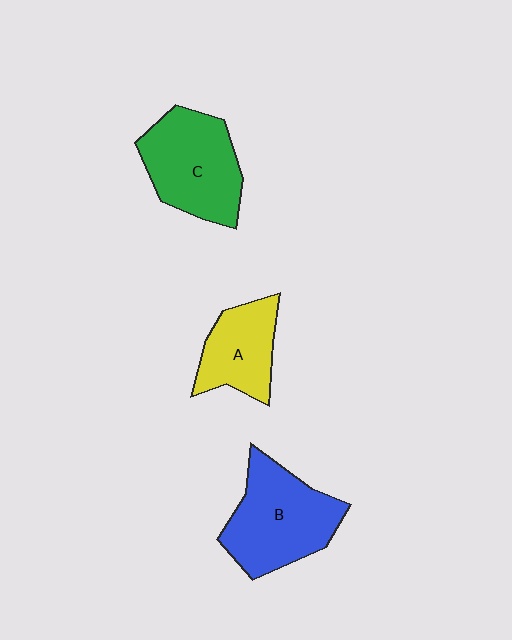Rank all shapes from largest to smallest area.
From largest to smallest: B (blue), C (green), A (yellow).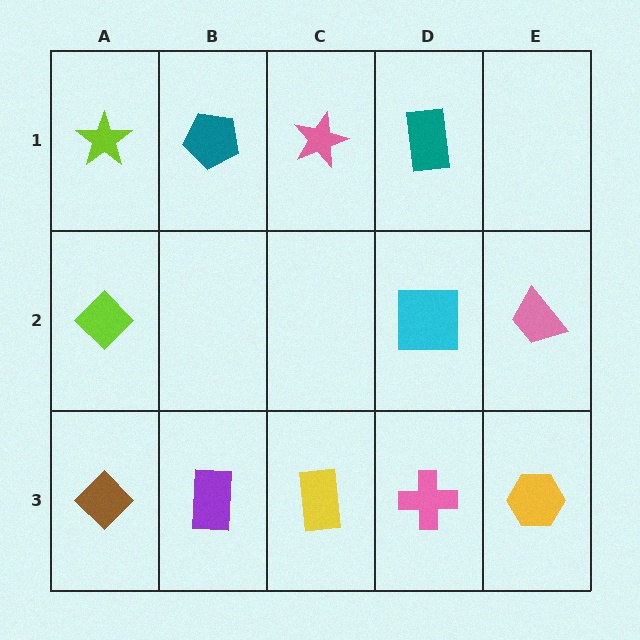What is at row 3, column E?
A yellow hexagon.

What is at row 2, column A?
A lime diamond.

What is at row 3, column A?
A brown diamond.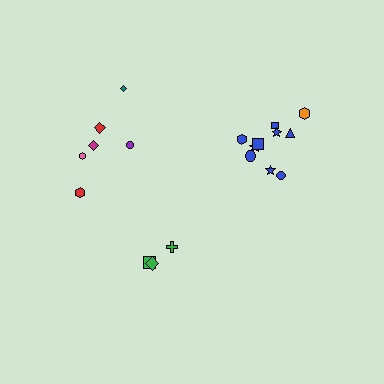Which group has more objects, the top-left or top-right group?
The top-right group.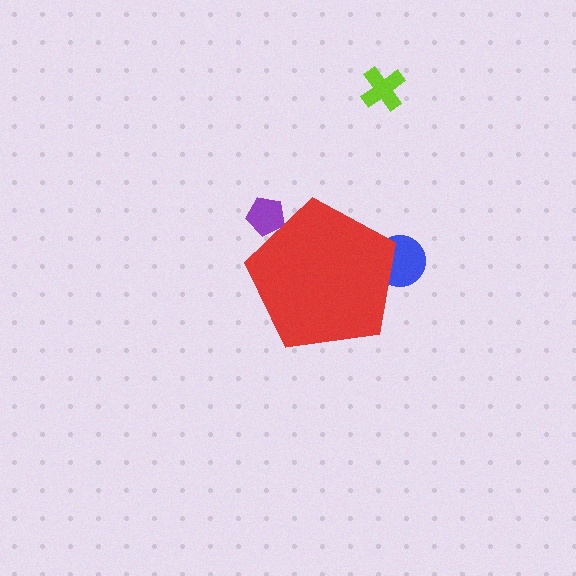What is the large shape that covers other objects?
A red pentagon.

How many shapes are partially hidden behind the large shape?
2 shapes are partially hidden.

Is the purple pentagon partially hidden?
Yes, the purple pentagon is partially hidden behind the red pentagon.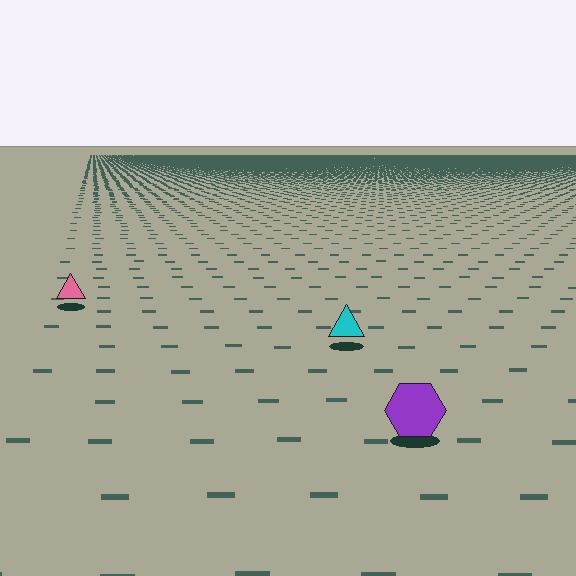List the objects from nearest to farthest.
From nearest to farthest: the purple hexagon, the cyan triangle, the pink triangle.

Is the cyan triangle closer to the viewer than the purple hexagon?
No. The purple hexagon is closer — you can tell from the texture gradient: the ground texture is coarser near it.